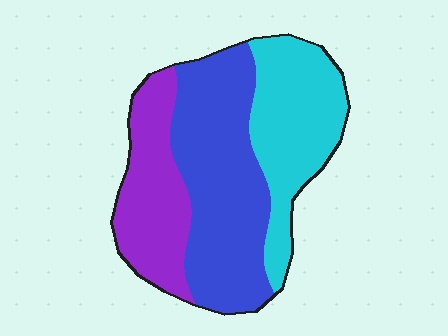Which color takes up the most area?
Blue, at roughly 45%.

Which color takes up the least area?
Purple, at roughly 25%.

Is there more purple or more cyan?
Cyan.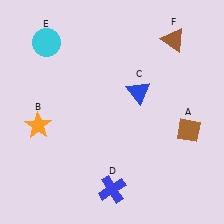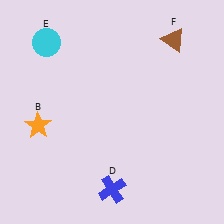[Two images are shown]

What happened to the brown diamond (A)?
The brown diamond (A) was removed in Image 2. It was in the bottom-right area of Image 1.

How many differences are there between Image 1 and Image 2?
There are 2 differences between the two images.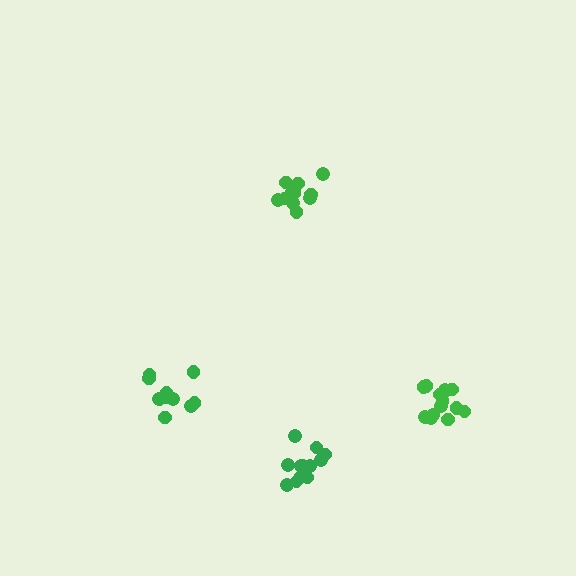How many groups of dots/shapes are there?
There are 4 groups.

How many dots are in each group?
Group 1: 13 dots, Group 2: 14 dots, Group 3: 12 dots, Group 4: 12 dots (51 total).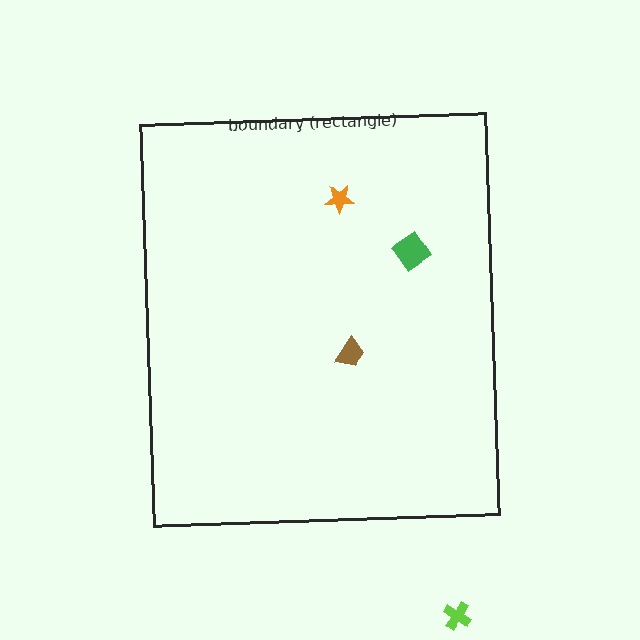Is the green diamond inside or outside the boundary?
Inside.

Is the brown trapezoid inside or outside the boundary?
Inside.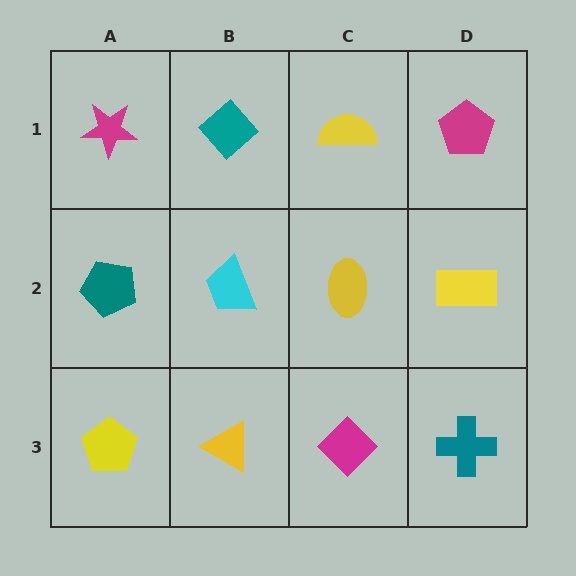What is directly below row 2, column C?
A magenta diamond.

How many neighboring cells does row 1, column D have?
2.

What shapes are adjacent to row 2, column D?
A magenta pentagon (row 1, column D), a teal cross (row 3, column D), a yellow ellipse (row 2, column C).